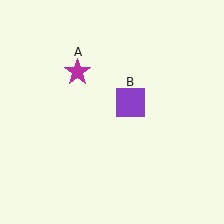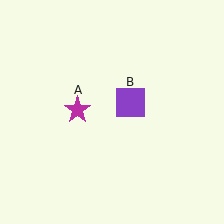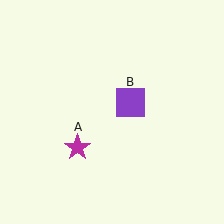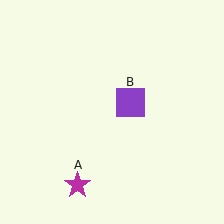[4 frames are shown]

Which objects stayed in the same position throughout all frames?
Purple square (object B) remained stationary.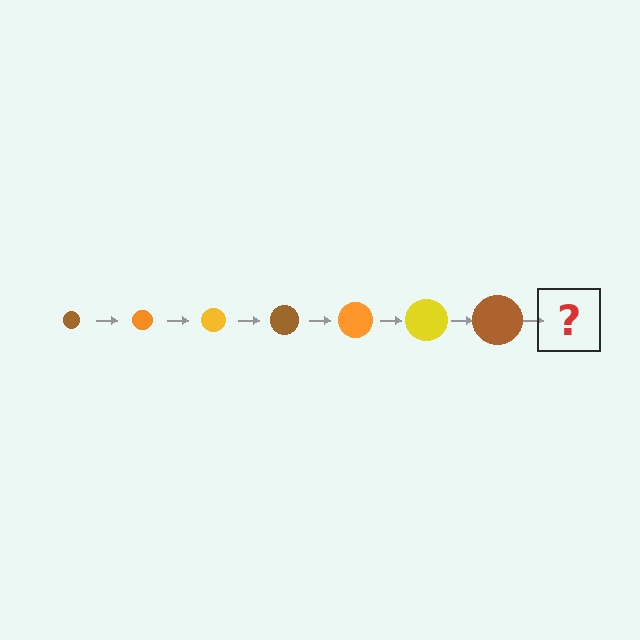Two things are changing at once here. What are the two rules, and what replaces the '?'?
The two rules are that the circle grows larger each step and the color cycles through brown, orange, and yellow. The '?' should be an orange circle, larger than the previous one.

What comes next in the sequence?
The next element should be an orange circle, larger than the previous one.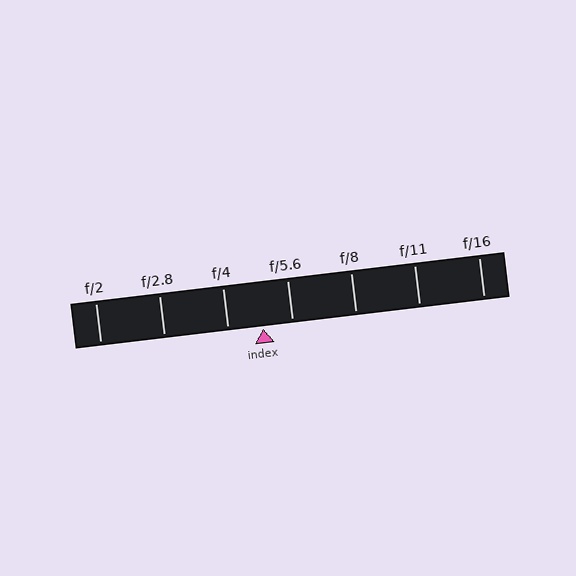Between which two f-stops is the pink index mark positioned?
The index mark is between f/4 and f/5.6.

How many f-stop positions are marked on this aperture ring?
There are 7 f-stop positions marked.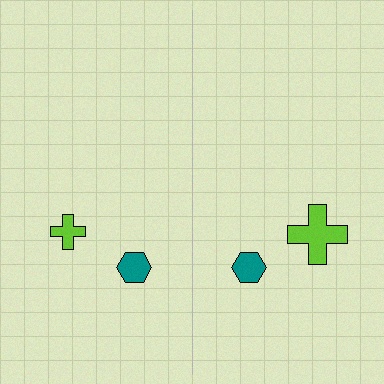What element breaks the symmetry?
The lime cross on the right side has a different size than its mirror counterpart.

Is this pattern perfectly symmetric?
No, the pattern is not perfectly symmetric. The lime cross on the right side has a different size than its mirror counterpart.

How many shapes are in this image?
There are 4 shapes in this image.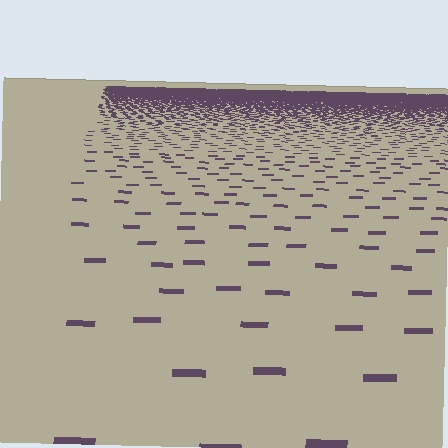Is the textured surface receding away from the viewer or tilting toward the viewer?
The surface is receding away from the viewer. Texture elements get smaller and denser toward the top.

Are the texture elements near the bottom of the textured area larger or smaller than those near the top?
Larger. Near the bottom, elements are closer to the viewer and appear at a bigger on-screen size.